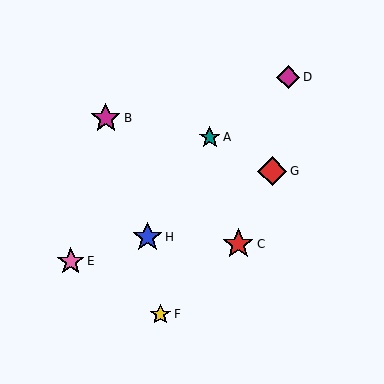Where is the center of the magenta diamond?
The center of the magenta diamond is at (288, 77).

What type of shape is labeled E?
Shape E is a pink star.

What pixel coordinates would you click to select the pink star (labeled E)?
Click at (71, 261) to select the pink star E.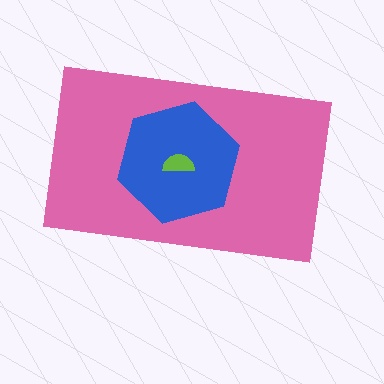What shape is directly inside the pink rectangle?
The blue hexagon.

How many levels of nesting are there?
3.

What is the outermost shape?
The pink rectangle.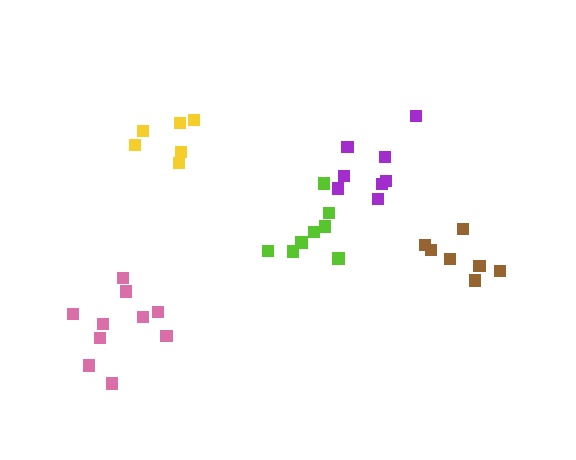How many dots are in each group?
Group 1: 8 dots, Group 2: 8 dots, Group 3: 7 dots, Group 4: 10 dots, Group 5: 6 dots (39 total).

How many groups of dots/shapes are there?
There are 5 groups.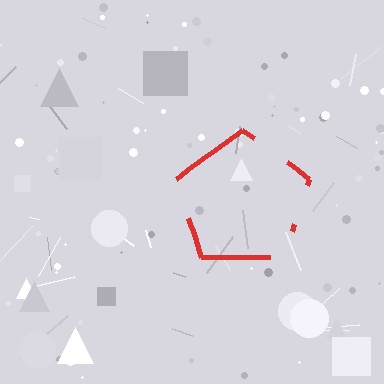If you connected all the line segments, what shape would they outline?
They would outline a pentagon.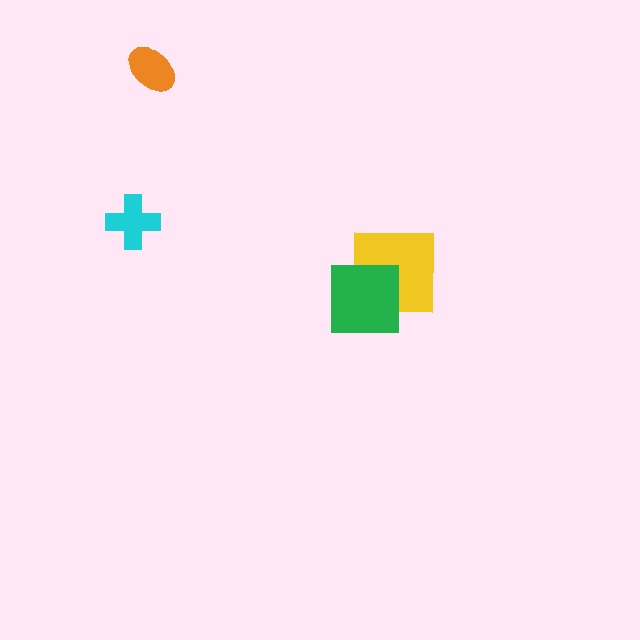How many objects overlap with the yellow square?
1 object overlaps with the yellow square.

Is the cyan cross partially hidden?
No, no other shape covers it.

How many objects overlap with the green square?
1 object overlaps with the green square.